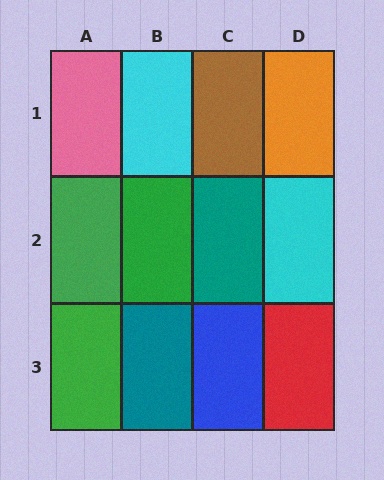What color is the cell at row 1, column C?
Brown.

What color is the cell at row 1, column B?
Cyan.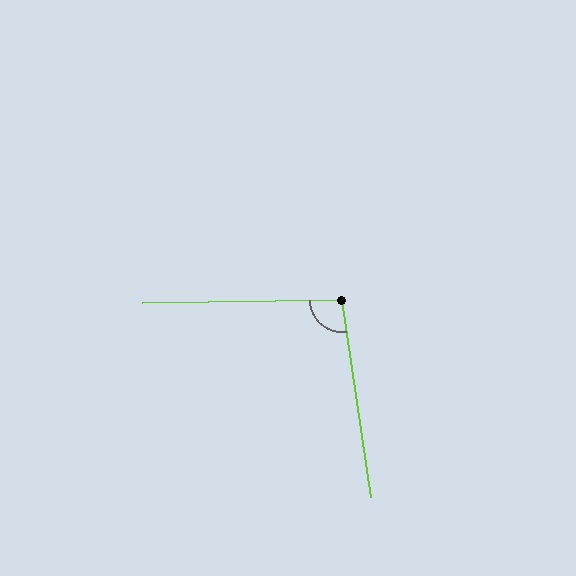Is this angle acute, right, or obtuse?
It is obtuse.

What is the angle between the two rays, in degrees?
Approximately 97 degrees.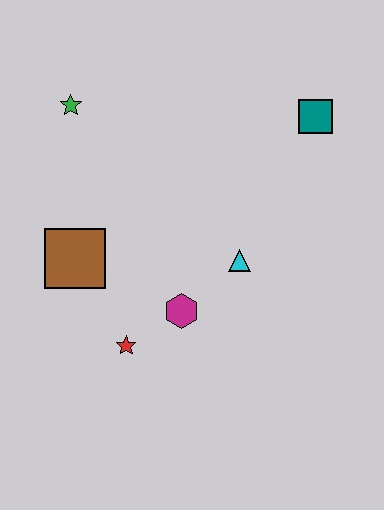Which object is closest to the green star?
The brown square is closest to the green star.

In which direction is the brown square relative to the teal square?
The brown square is to the left of the teal square.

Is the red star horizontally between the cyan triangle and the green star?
Yes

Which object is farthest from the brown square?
The teal square is farthest from the brown square.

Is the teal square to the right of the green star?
Yes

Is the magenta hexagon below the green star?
Yes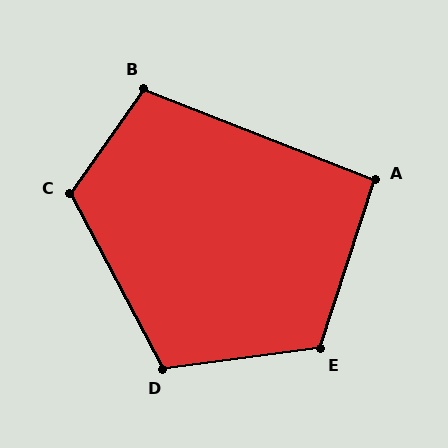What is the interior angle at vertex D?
Approximately 110 degrees (obtuse).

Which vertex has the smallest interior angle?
A, at approximately 94 degrees.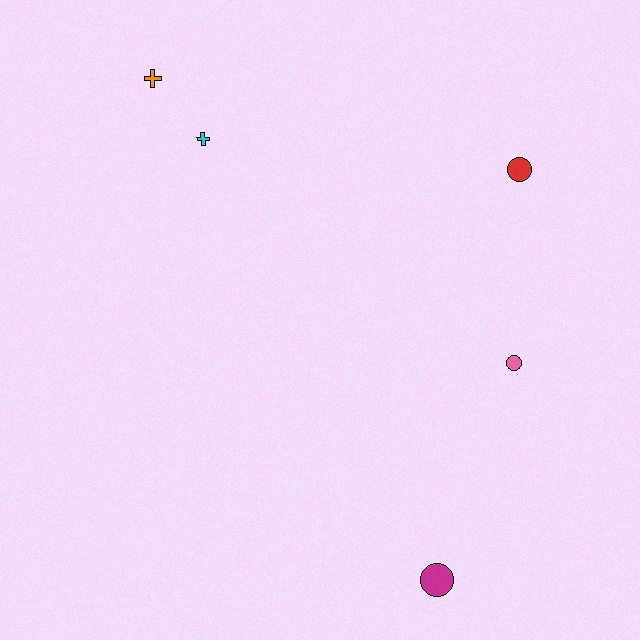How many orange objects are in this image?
There is 1 orange object.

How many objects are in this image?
There are 5 objects.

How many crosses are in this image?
There are 2 crosses.